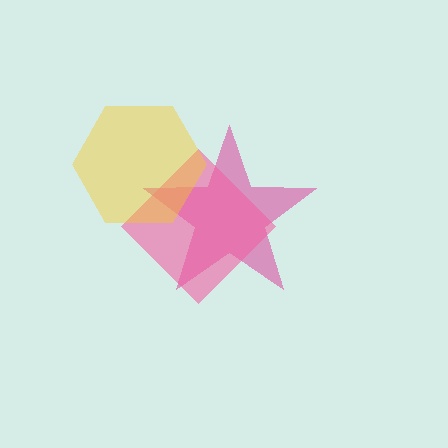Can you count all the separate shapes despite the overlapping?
Yes, there are 3 separate shapes.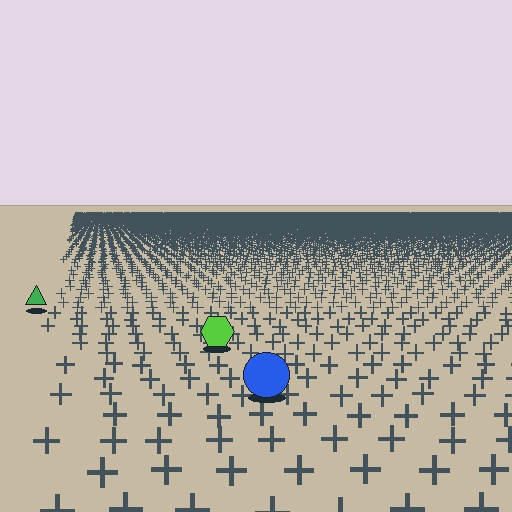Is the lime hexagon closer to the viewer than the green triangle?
Yes. The lime hexagon is closer — you can tell from the texture gradient: the ground texture is coarser near it.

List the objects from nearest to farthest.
From nearest to farthest: the blue circle, the lime hexagon, the green triangle.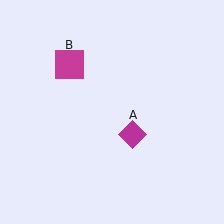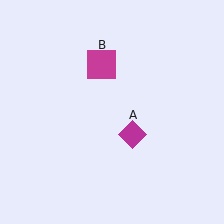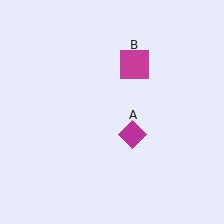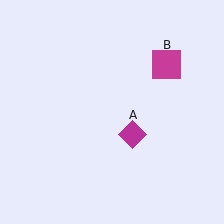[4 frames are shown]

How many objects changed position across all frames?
1 object changed position: magenta square (object B).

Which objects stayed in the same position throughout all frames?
Magenta diamond (object A) remained stationary.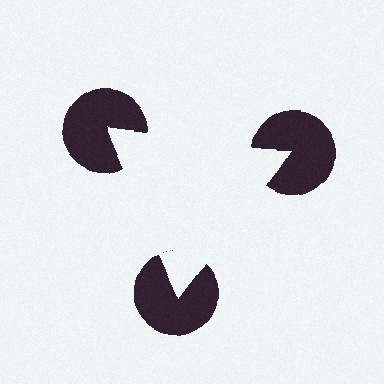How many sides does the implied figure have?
3 sides.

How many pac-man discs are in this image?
There are 3 — one at each vertex of the illusory triangle.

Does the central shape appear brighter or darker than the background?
It typically appears slightly brighter than the background, even though no actual brightness change is drawn.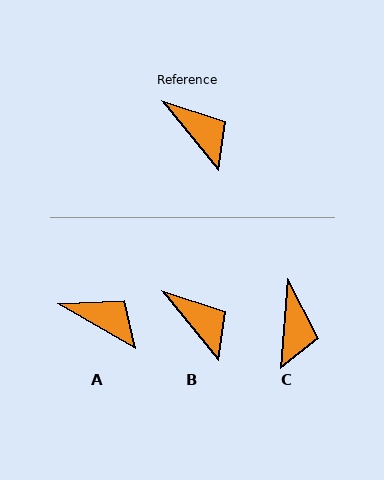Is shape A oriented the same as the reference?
No, it is off by about 20 degrees.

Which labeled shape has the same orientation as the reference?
B.